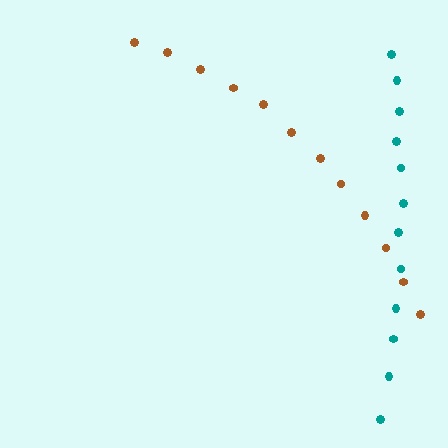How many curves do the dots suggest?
There are 2 distinct paths.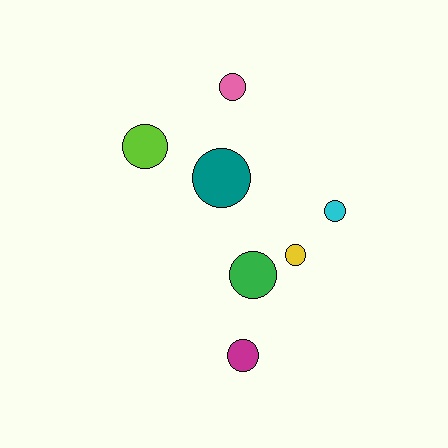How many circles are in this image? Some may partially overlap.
There are 7 circles.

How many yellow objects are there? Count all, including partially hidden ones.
There is 1 yellow object.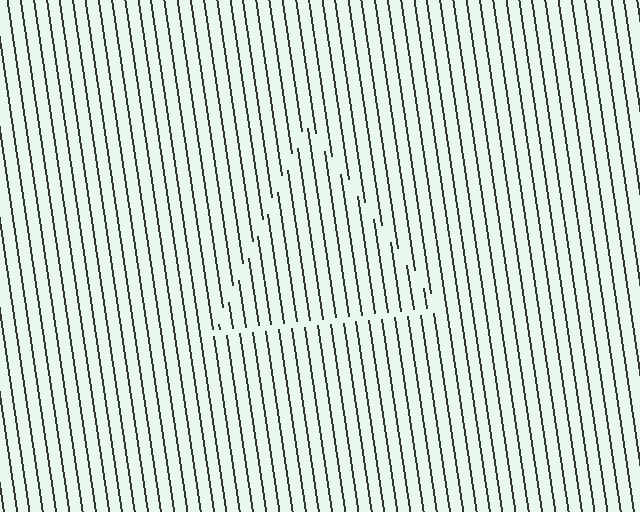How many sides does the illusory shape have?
3 sides — the line-ends trace a triangle.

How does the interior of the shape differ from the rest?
The interior of the shape contains the same grating, shifted by half a period — the contour is defined by the phase discontinuity where line-ends from the inner and outer gratings abut.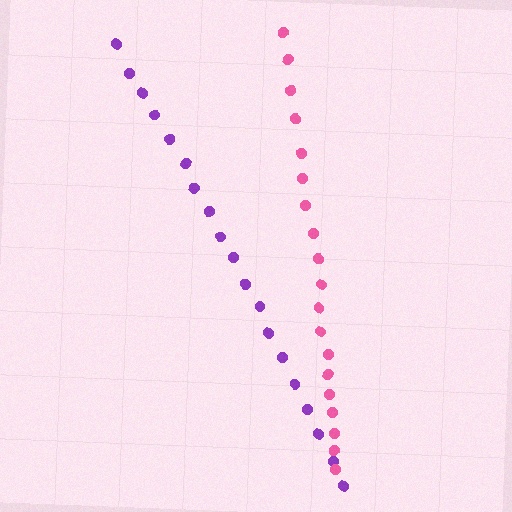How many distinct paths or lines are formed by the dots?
There are 2 distinct paths.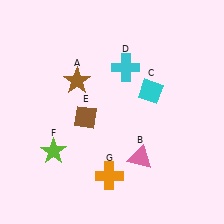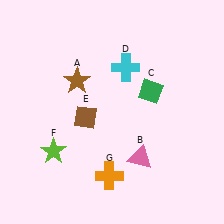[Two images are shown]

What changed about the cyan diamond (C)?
In Image 1, C is cyan. In Image 2, it changed to green.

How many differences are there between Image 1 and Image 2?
There is 1 difference between the two images.